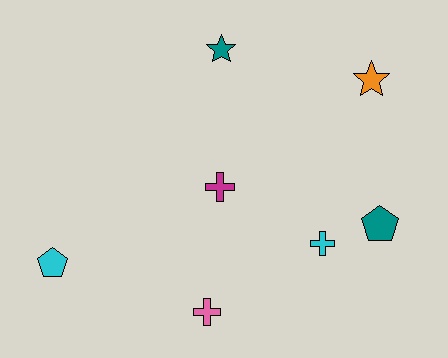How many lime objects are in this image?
There are no lime objects.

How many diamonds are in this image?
There are no diamonds.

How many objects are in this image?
There are 7 objects.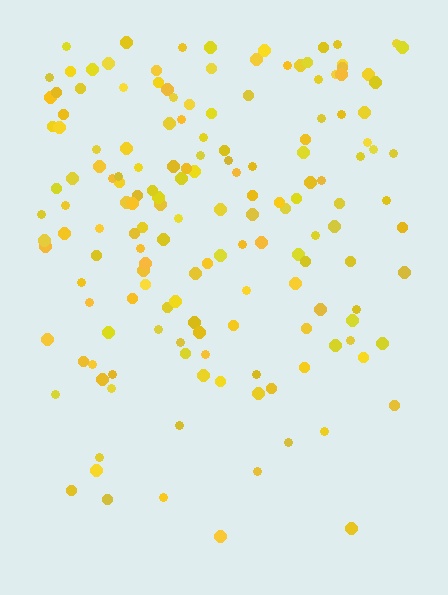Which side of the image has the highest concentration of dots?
The top.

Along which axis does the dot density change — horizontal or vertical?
Vertical.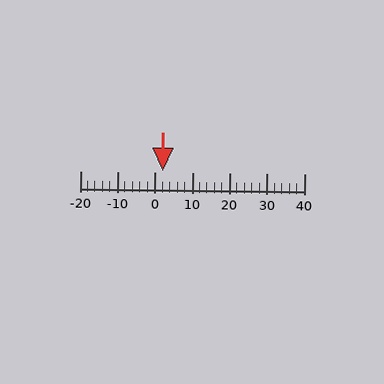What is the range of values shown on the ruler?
The ruler shows values from -20 to 40.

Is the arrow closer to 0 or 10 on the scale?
The arrow is closer to 0.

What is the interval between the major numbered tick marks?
The major tick marks are spaced 10 units apart.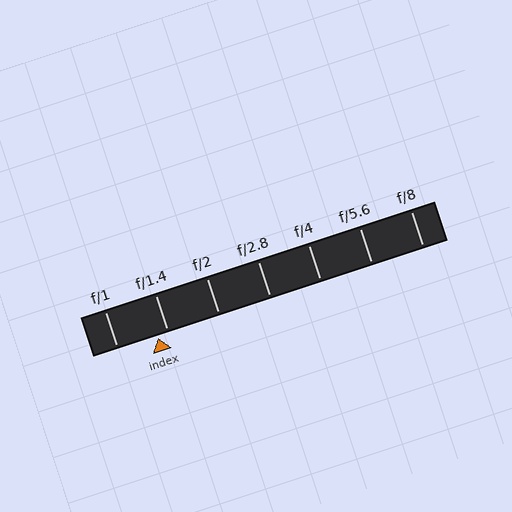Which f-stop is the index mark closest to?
The index mark is closest to f/1.4.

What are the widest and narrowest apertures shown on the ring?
The widest aperture shown is f/1 and the narrowest is f/8.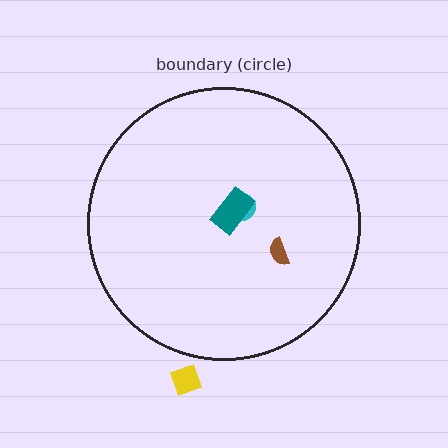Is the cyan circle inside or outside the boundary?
Inside.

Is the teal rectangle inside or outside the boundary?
Inside.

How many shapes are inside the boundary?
3 inside, 1 outside.